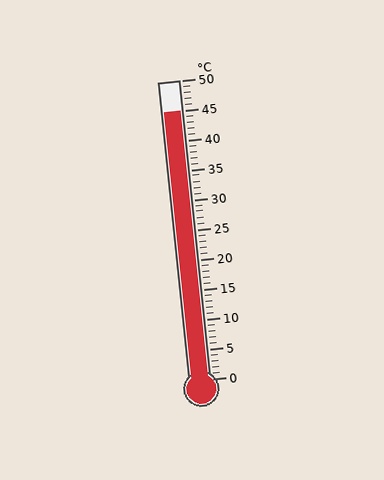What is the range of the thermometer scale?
The thermometer scale ranges from 0°C to 50°C.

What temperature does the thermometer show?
The thermometer shows approximately 45°C.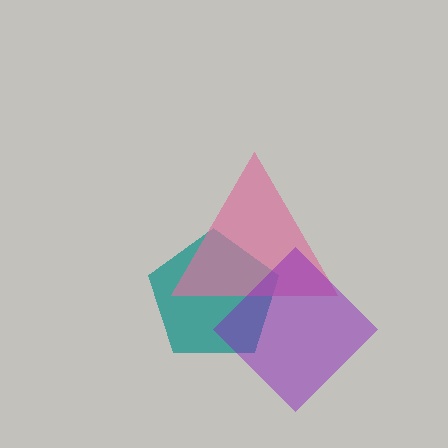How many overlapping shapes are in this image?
There are 3 overlapping shapes in the image.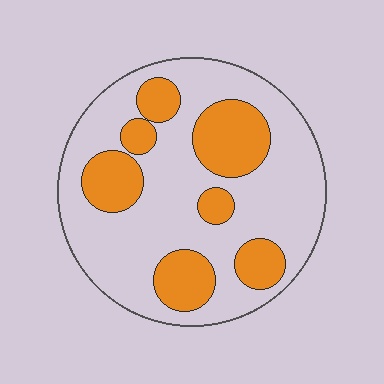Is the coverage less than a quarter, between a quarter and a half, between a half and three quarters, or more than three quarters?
Between a quarter and a half.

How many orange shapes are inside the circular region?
7.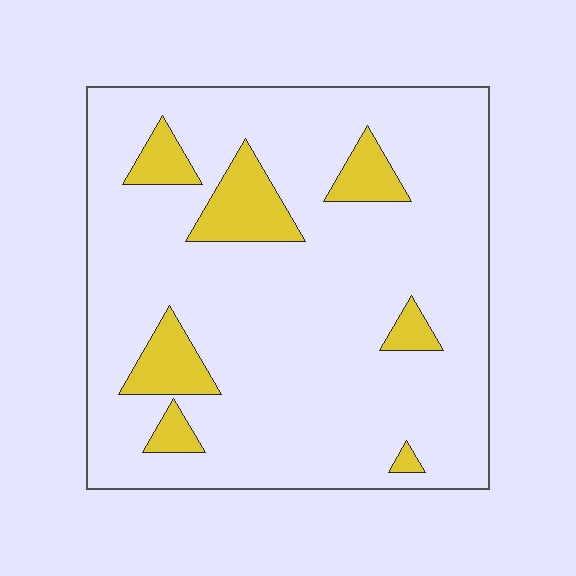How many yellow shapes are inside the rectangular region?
7.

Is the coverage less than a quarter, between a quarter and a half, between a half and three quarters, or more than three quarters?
Less than a quarter.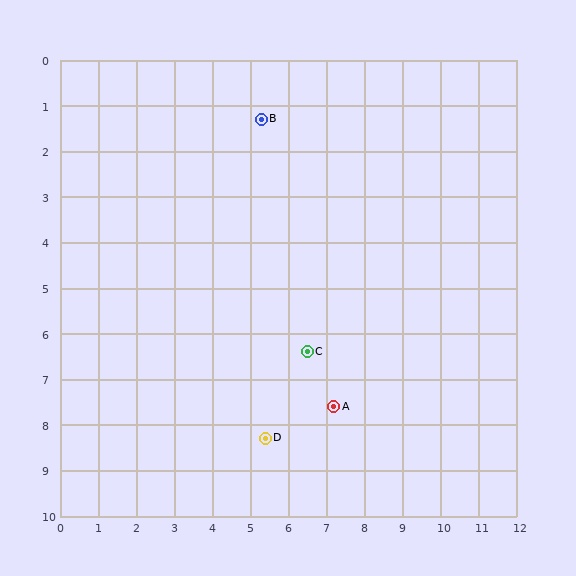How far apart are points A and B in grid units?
Points A and B are about 6.6 grid units apart.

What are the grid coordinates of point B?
Point B is at approximately (5.3, 1.3).